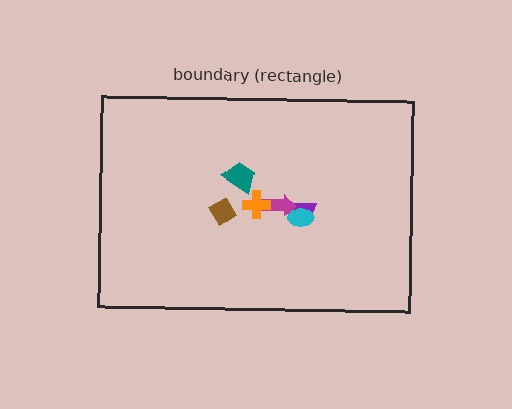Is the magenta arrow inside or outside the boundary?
Inside.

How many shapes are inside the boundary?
6 inside, 0 outside.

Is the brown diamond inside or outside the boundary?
Inside.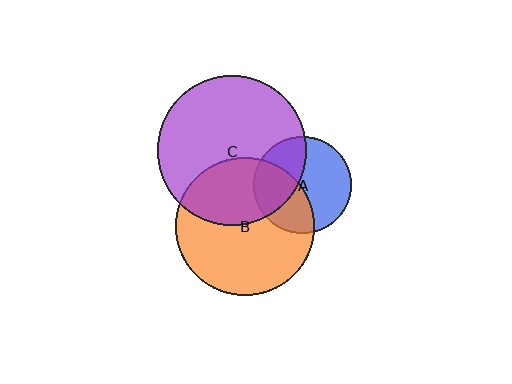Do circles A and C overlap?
Yes.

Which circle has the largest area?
Circle C (purple).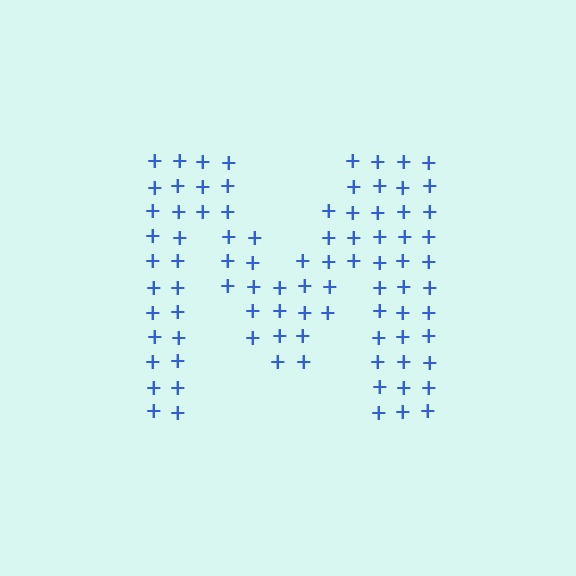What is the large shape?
The large shape is the letter M.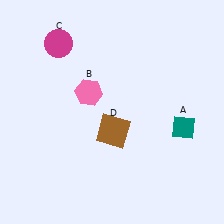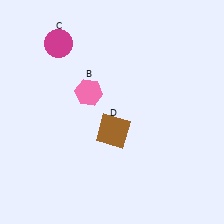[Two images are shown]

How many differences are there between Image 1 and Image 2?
There is 1 difference between the two images.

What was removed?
The teal diamond (A) was removed in Image 2.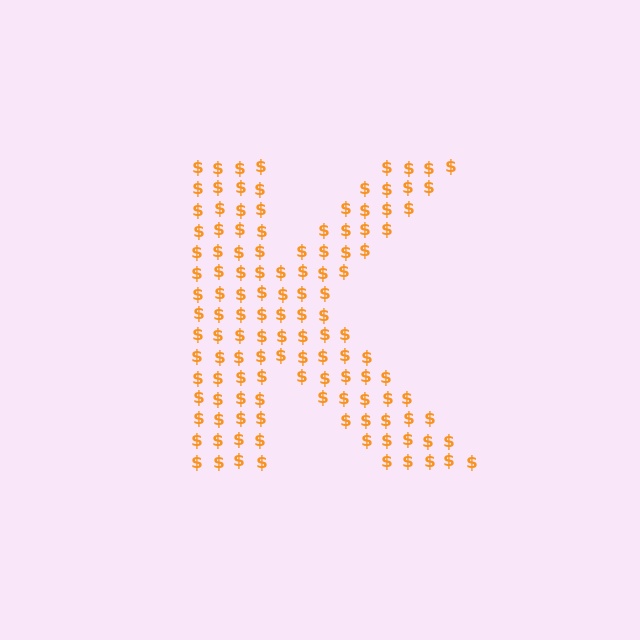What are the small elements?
The small elements are dollar signs.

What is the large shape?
The large shape is the letter K.